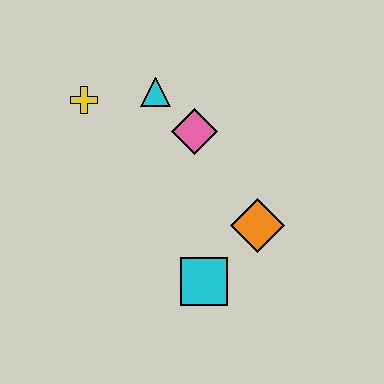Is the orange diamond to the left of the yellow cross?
No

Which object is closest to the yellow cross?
The cyan triangle is closest to the yellow cross.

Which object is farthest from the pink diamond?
The cyan square is farthest from the pink diamond.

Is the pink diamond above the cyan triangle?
No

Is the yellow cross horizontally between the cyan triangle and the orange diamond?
No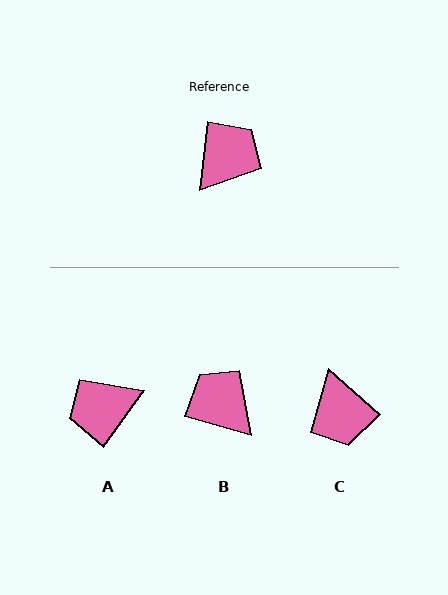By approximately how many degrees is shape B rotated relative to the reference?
Approximately 81 degrees counter-clockwise.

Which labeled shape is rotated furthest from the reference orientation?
A, about 151 degrees away.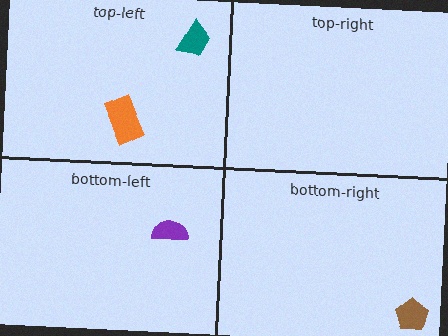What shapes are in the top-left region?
The orange rectangle, the teal trapezoid.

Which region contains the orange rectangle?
The top-left region.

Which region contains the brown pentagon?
The bottom-right region.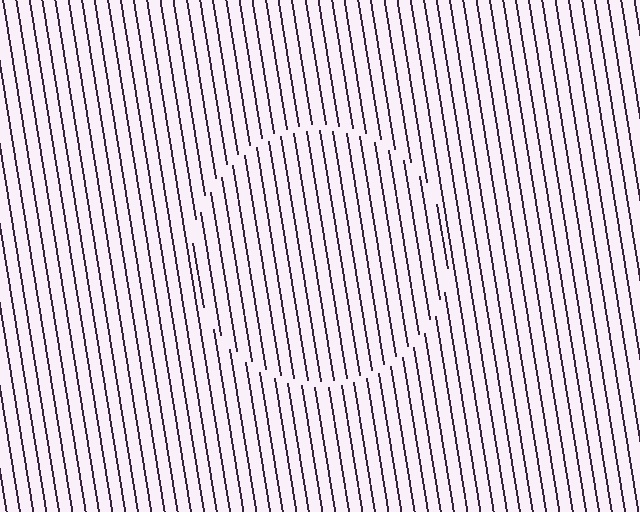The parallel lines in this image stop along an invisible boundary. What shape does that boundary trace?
An illusory circle. The interior of the shape contains the same grating, shifted by half a period — the contour is defined by the phase discontinuity where line-ends from the inner and outer gratings abut.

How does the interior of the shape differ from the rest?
The interior of the shape contains the same grating, shifted by half a period — the contour is defined by the phase discontinuity where line-ends from the inner and outer gratings abut.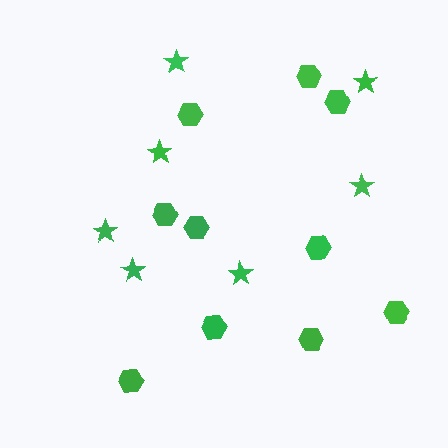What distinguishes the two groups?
There are 2 groups: one group of hexagons (10) and one group of stars (7).